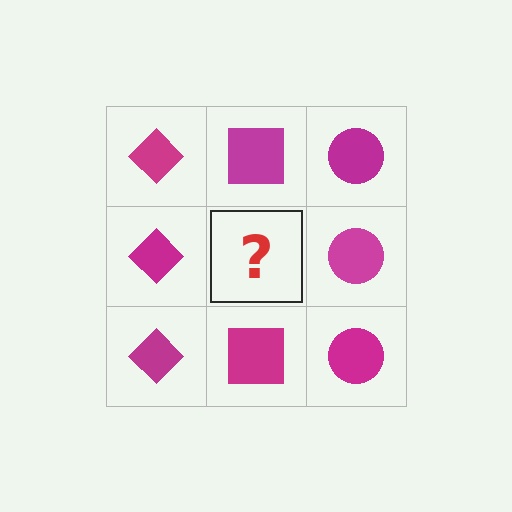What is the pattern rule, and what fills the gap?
The rule is that each column has a consistent shape. The gap should be filled with a magenta square.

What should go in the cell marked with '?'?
The missing cell should contain a magenta square.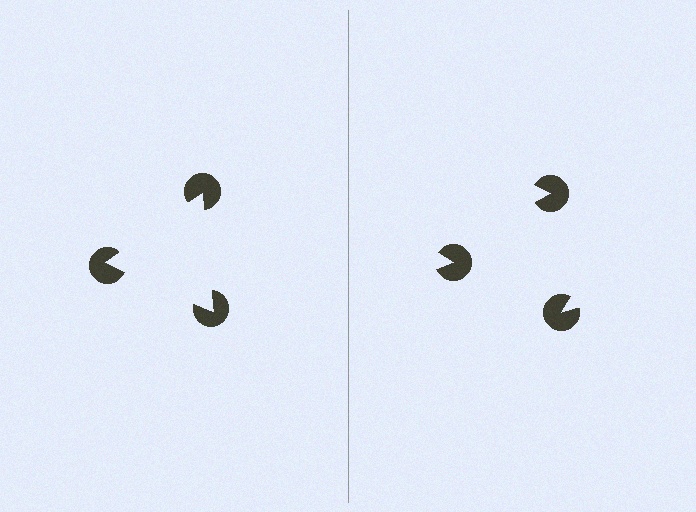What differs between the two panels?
The pac-man discs are positioned identically on both sides; only the wedge orientations differ. On the left they align to a triangle; on the right they are misaligned.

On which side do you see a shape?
An illusory triangle appears on the left side. On the right side the wedge cuts are rotated, so no coherent shape forms.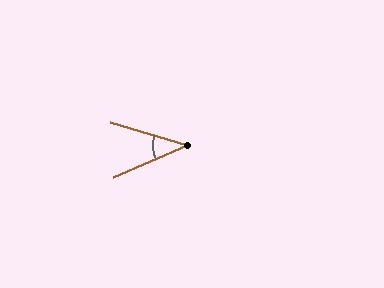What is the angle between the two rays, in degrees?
Approximately 40 degrees.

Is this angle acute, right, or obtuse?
It is acute.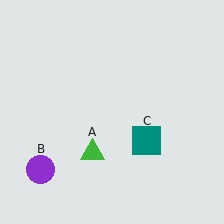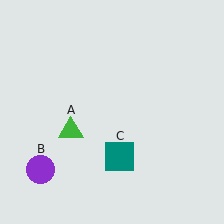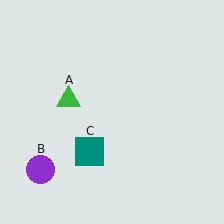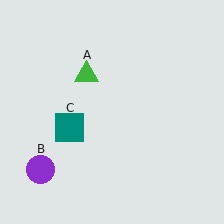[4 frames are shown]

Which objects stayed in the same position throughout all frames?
Purple circle (object B) remained stationary.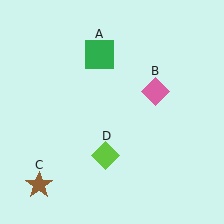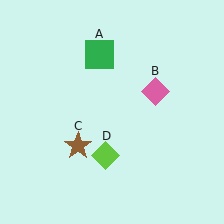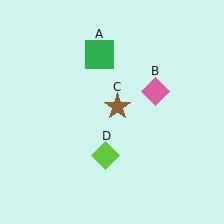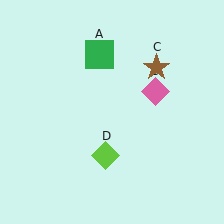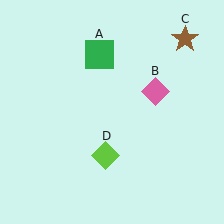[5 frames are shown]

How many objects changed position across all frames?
1 object changed position: brown star (object C).